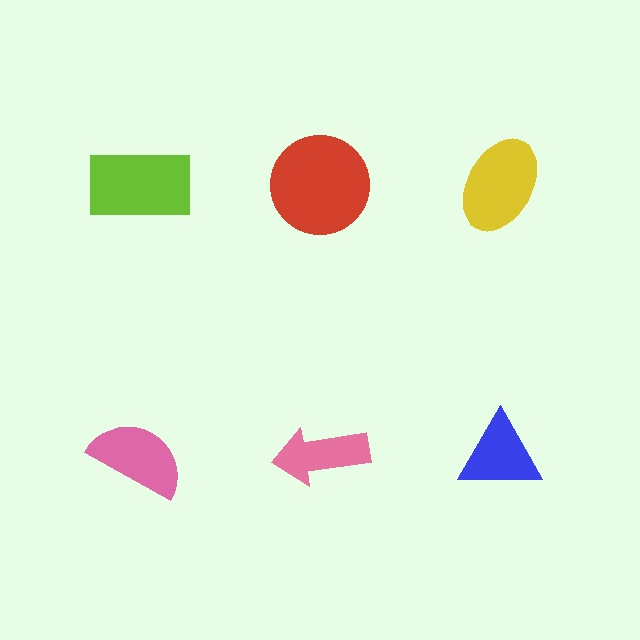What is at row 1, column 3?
A yellow ellipse.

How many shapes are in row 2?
3 shapes.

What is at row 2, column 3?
A blue triangle.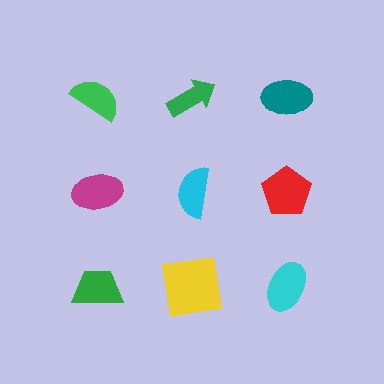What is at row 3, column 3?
A cyan ellipse.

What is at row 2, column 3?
A red pentagon.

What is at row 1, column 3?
A teal ellipse.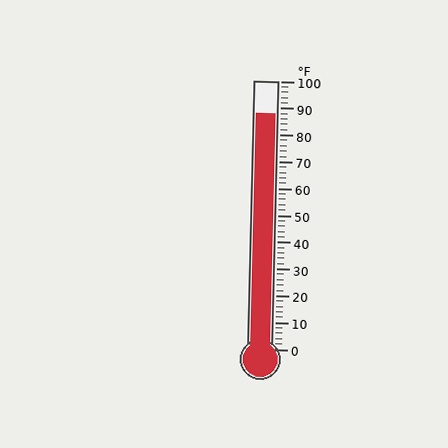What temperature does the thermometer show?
The thermometer shows approximately 88°F.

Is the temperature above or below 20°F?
The temperature is above 20°F.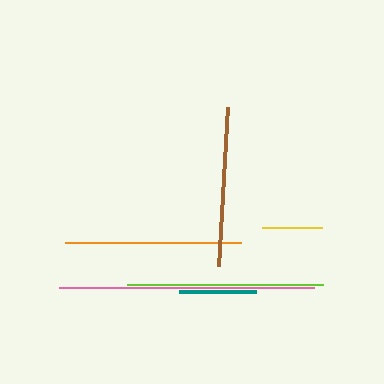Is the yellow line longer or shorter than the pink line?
The pink line is longer than the yellow line.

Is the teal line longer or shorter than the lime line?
The lime line is longer than the teal line.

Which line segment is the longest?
The pink line is the longest at approximately 255 pixels.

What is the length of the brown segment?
The brown segment is approximately 159 pixels long.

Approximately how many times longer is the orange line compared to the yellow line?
The orange line is approximately 2.9 times the length of the yellow line.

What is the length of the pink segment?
The pink segment is approximately 255 pixels long.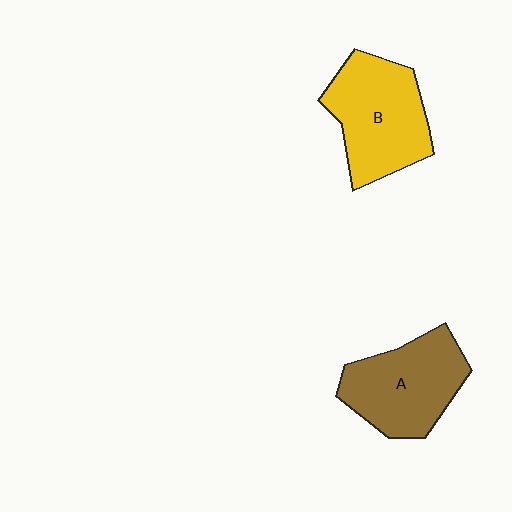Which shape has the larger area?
Shape B (yellow).